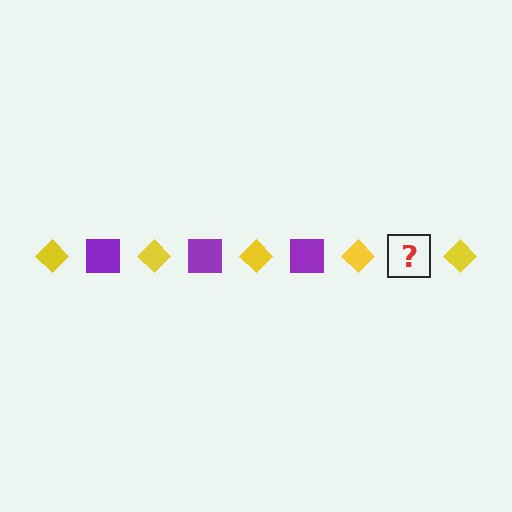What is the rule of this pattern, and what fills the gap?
The rule is that the pattern alternates between yellow diamond and purple square. The gap should be filled with a purple square.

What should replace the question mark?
The question mark should be replaced with a purple square.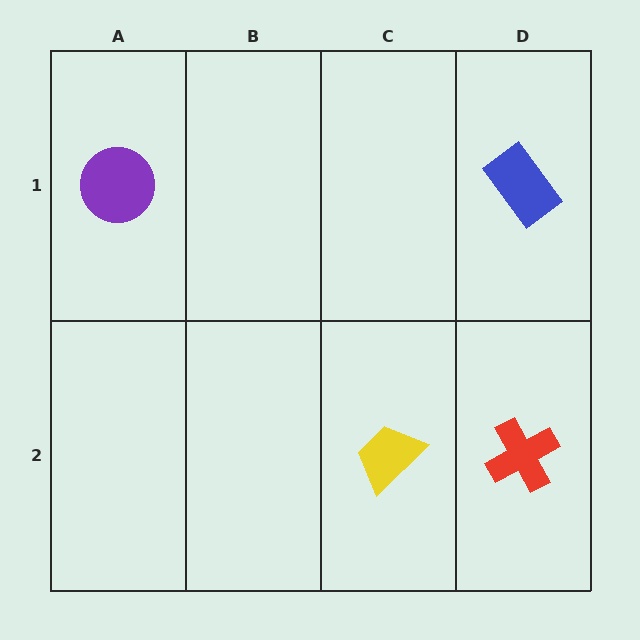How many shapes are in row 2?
2 shapes.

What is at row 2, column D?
A red cross.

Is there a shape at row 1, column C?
No, that cell is empty.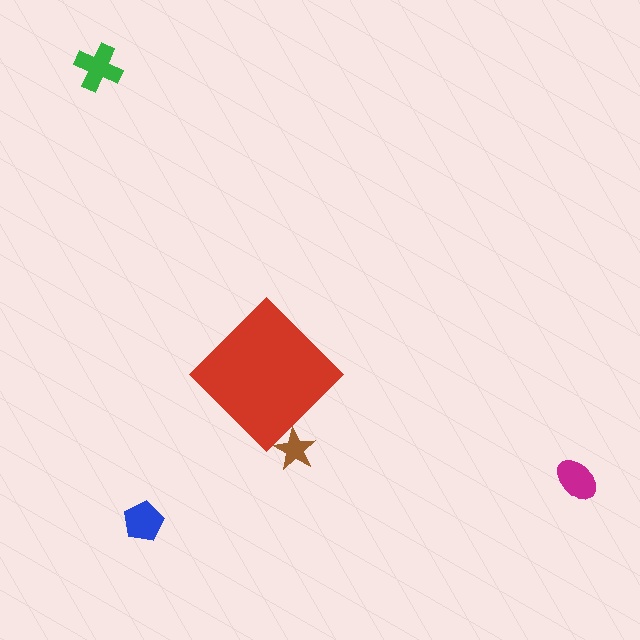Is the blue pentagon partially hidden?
No, the blue pentagon is fully visible.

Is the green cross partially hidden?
No, the green cross is fully visible.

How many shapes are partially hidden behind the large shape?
1 shape is partially hidden.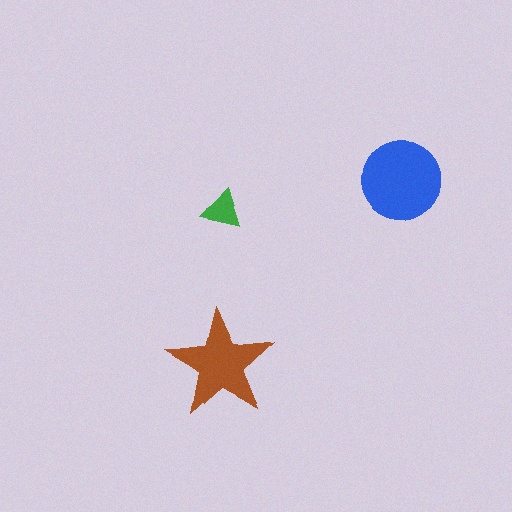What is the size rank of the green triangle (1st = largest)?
3rd.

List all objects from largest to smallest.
The blue circle, the brown star, the green triangle.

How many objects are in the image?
There are 3 objects in the image.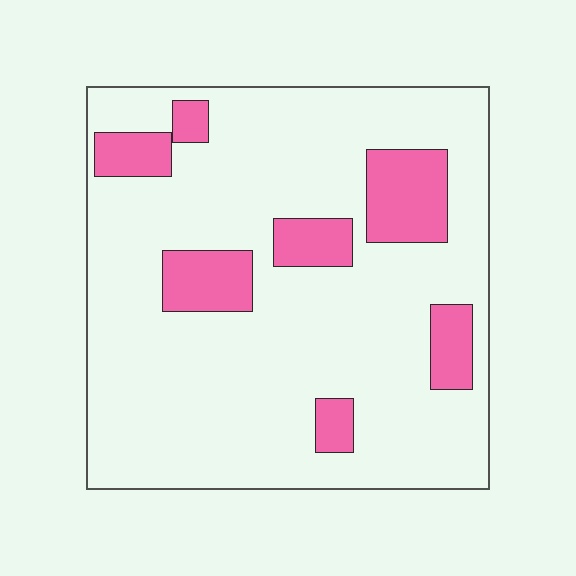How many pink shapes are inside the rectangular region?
7.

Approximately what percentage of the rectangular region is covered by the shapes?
Approximately 15%.